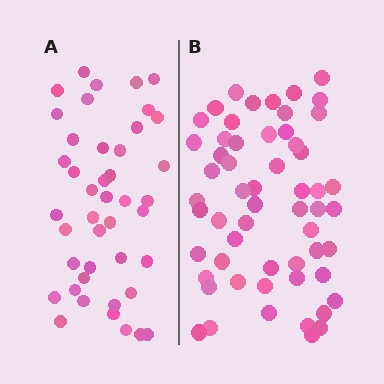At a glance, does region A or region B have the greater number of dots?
Region B (the right region) has more dots.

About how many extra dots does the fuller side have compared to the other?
Region B has approximately 15 more dots than region A.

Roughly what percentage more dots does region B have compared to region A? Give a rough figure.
About 35% more.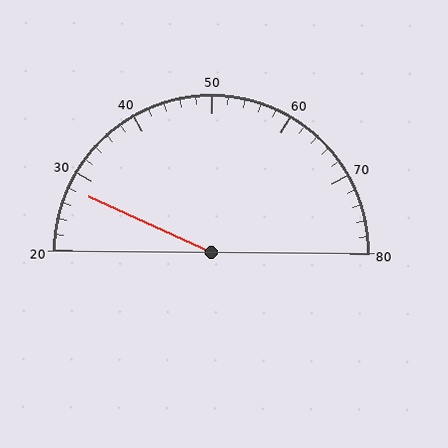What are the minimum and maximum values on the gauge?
The gauge ranges from 20 to 80.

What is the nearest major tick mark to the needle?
The nearest major tick mark is 30.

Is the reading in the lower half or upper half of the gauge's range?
The reading is in the lower half of the range (20 to 80).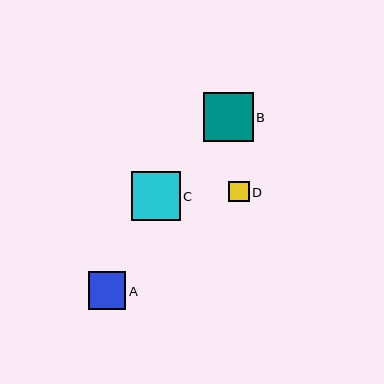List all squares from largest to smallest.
From largest to smallest: B, C, A, D.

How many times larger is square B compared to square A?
Square B is approximately 1.3 times the size of square A.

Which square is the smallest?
Square D is the smallest with a size of approximately 21 pixels.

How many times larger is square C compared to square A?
Square C is approximately 1.3 times the size of square A.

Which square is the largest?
Square B is the largest with a size of approximately 49 pixels.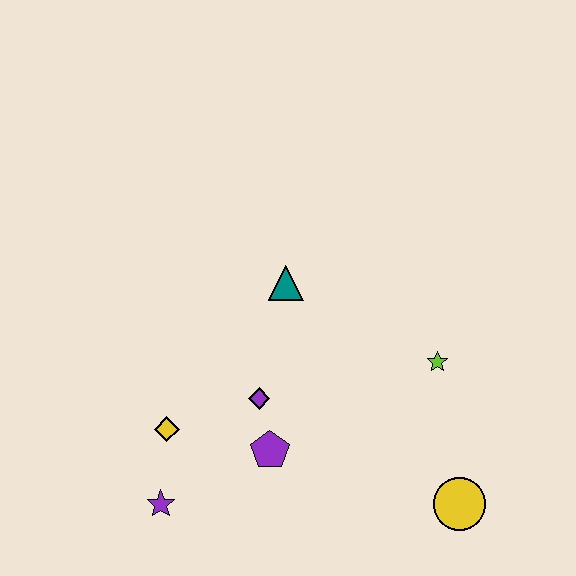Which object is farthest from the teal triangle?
The yellow circle is farthest from the teal triangle.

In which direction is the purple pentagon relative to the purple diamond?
The purple pentagon is below the purple diamond.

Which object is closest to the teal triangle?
The purple diamond is closest to the teal triangle.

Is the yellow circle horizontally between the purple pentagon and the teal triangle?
No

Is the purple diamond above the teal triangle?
No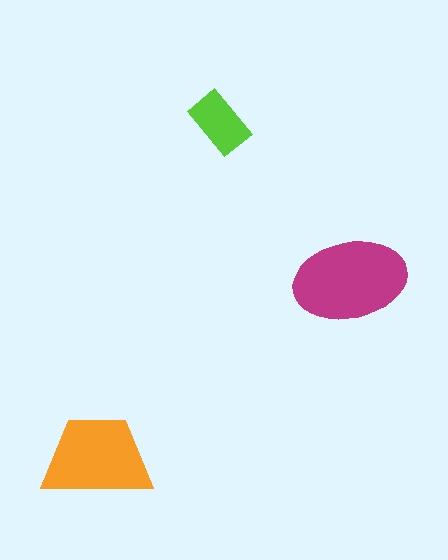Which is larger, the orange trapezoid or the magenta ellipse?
The magenta ellipse.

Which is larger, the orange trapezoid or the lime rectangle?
The orange trapezoid.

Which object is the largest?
The magenta ellipse.